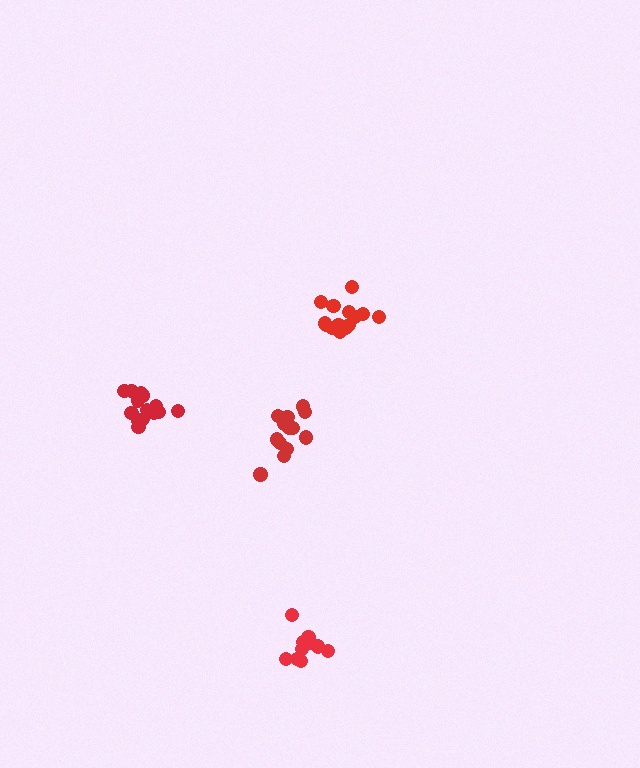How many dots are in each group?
Group 1: 15 dots, Group 2: 11 dots, Group 3: 13 dots, Group 4: 15 dots (54 total).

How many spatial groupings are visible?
There are 4 spatial groupings.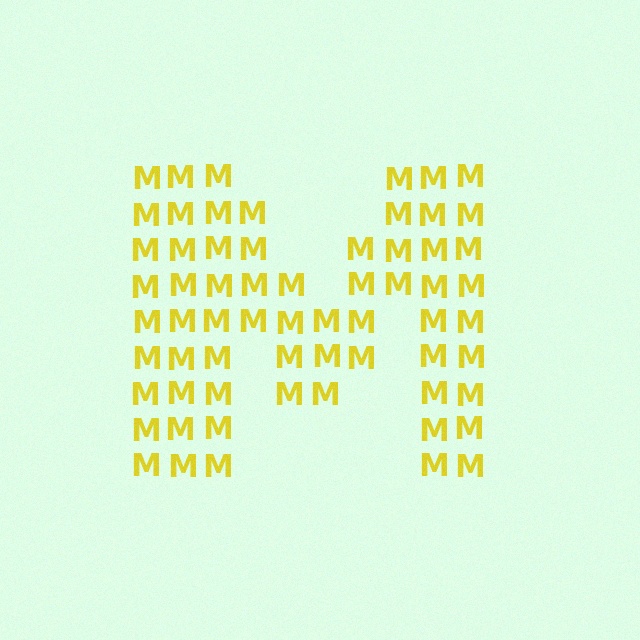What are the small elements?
The small elements are letter M's.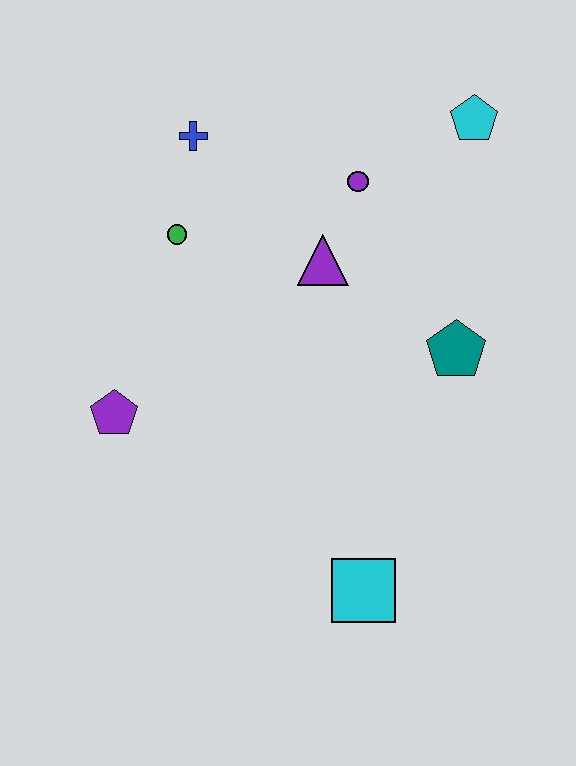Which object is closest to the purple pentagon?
The green circle is closest to the purple pentagon.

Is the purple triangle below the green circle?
Yes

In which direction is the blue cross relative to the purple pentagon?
The blue cross is above the purple pentagon.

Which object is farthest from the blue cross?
The cyan square is farthest from the blue cross.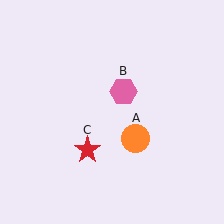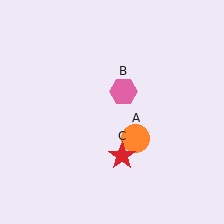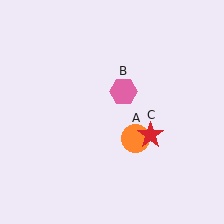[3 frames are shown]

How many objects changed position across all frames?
1 object changed position: red star (object C).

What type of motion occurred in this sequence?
The red star (object C) rotated counterclockwise around the center of the scene.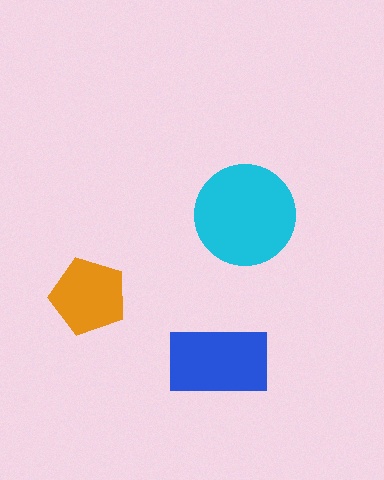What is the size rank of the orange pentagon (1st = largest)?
3rd.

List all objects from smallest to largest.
The orange pentagon, the blue rectangle, the cyan circle.